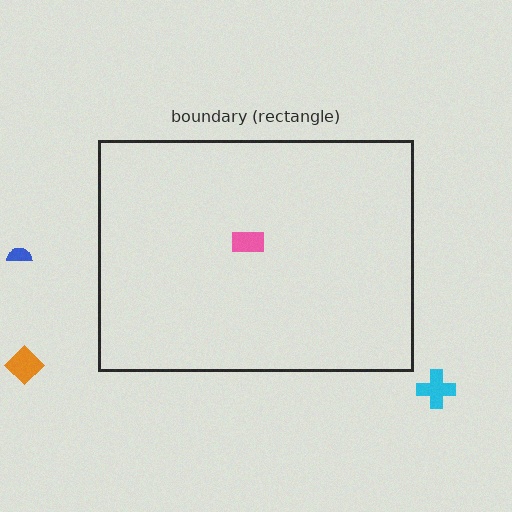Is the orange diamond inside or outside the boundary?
Outside.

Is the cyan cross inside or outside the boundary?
Outside.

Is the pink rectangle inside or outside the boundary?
Inside.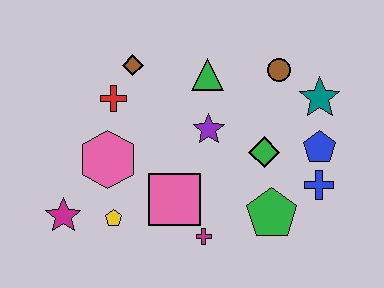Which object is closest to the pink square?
The magenta cross is closest to the pink square.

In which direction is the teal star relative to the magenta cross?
The teal star is above the magenta cross.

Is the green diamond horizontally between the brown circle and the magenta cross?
Yes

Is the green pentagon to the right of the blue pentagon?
No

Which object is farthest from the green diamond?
The magenta star is farthest from the green diamond.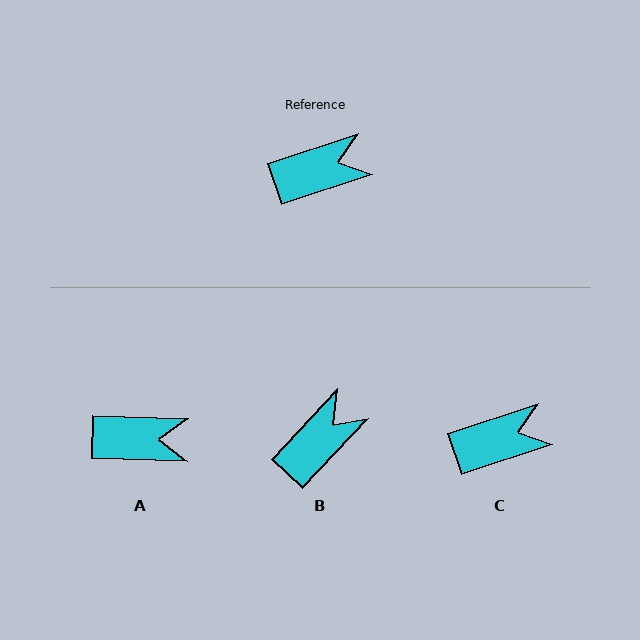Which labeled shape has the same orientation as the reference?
C.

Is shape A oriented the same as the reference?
No, it is off by about 20 degrees.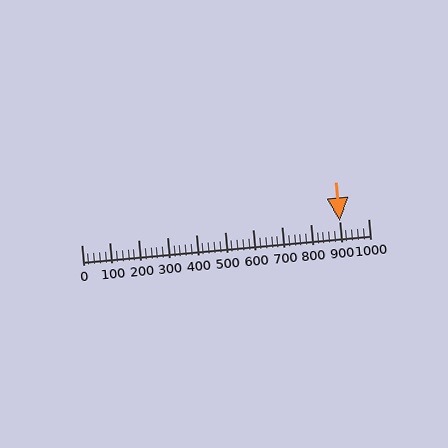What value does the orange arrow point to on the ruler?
The orange arrow points to approximately 900.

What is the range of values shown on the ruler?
The ruler shows values from 0 to 1000.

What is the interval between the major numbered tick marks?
The major tick marks are spaced 100 units apart.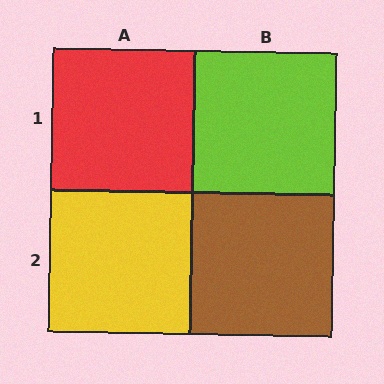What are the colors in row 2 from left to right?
Yellow, brown.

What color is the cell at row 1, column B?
Lime.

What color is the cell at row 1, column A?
Red.